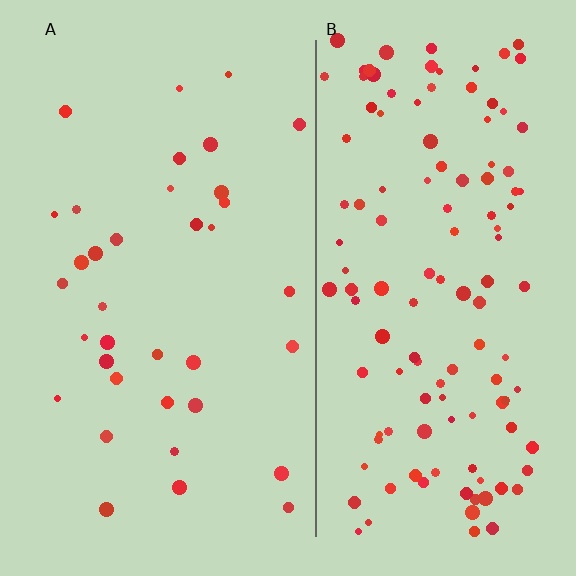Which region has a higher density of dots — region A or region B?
B (the right).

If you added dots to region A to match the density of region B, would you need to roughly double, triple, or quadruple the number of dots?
Approximately quadruple.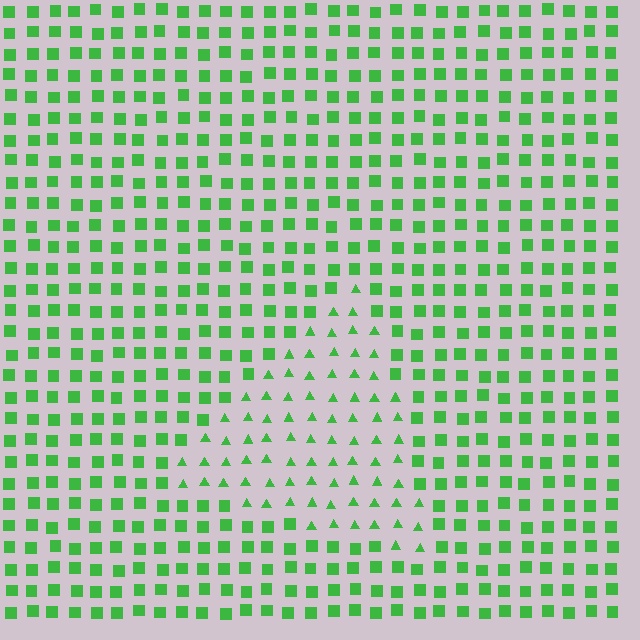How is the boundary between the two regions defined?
The boundary is defined by a change in element shape: triangles inside vs. squares outside. All elements share the same color and spacing.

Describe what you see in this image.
The image is filled with small green elements arranged in a uniform grid. A triangle-shaped region contains triangles, while the surrounding area contains squares. The boundary is defined purely by the change in element shape.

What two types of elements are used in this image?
The image uses triangles inside the triangle region and squares outside it.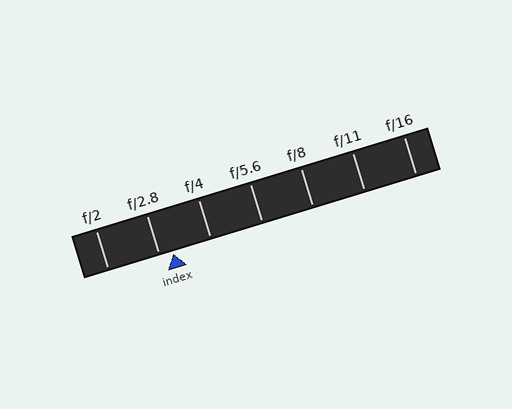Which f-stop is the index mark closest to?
The index mark is closest to f/2.8.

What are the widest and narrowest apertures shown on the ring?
The widest aperture shown is f/2 and the narrowest is f/16.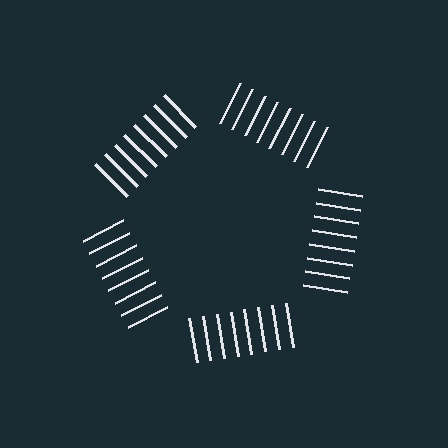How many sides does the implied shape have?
5 sides — the line-ends trace a pentagon.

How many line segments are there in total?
40 — 8 along each of the 5 edges.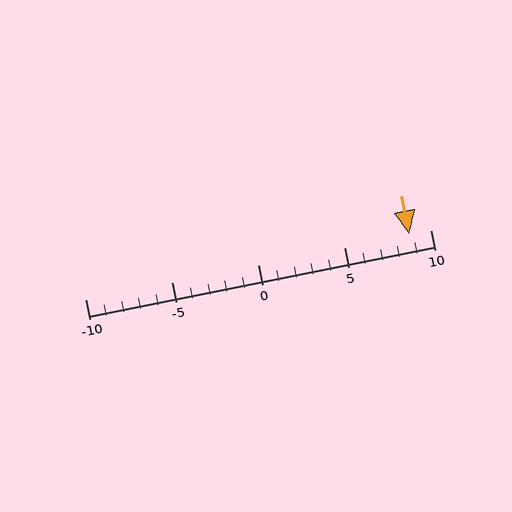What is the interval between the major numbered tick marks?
The major tick marks are spaced 5 units apart.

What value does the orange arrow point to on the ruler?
The orange arrow points to approximately 9.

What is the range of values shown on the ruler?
The ruler shows values from -10 to 10.